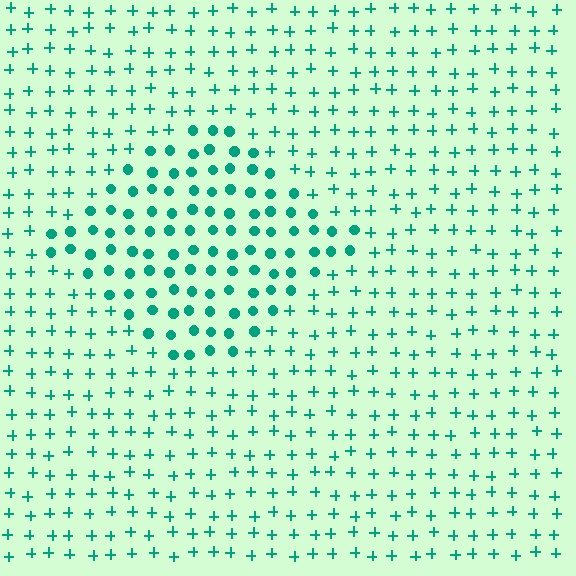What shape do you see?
I see a diamond.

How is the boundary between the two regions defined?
The boundary is defined by a change in element shape: circles inside vs. plus signs outside. All elements share the same color and spacing.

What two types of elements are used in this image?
The image uses circles inside the diamond region and plus signs outside it.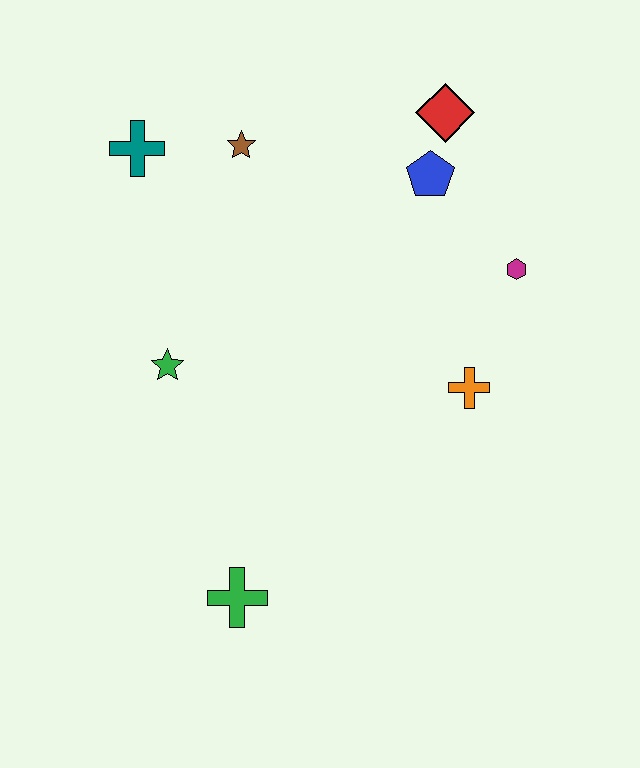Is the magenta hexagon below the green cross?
No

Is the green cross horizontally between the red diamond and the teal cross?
Yes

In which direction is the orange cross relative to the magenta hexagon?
The orange cross is below the magenta hexagon.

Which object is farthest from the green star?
The red diamond is farthest from the green star.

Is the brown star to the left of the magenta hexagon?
Yes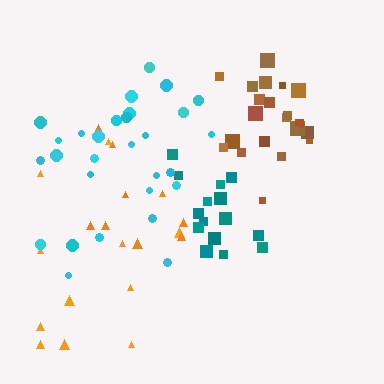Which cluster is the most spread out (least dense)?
Orange.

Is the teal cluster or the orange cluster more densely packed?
Teal.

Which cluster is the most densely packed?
Brown.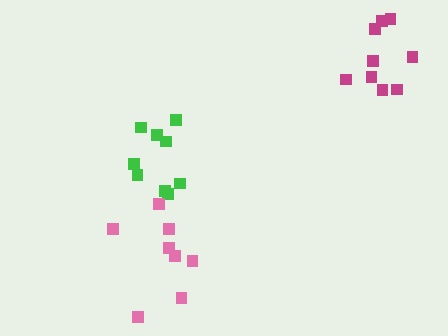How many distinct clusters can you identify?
There are 3 distinct clusters.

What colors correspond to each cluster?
The clusters are colored: magenta, green, pink.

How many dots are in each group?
Group 1: 9 dots, Group 2: 9 dots, Group 3: 8 dots (26 total).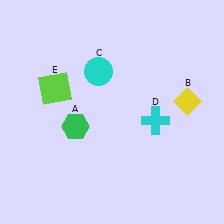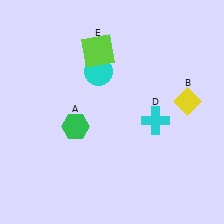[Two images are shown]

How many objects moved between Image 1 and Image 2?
1 object moved between the two images.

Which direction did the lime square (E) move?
The lime square (E) moved right.